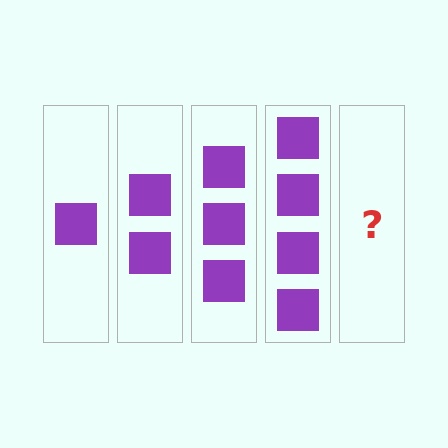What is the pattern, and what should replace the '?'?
The pattern is that each step adds one more square. The '?' should be 5 squares.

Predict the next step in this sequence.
The next step is 5 squares.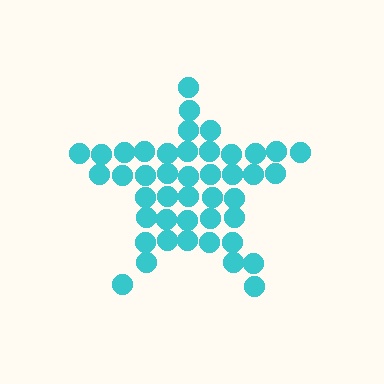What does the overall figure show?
The overall figure shows a star.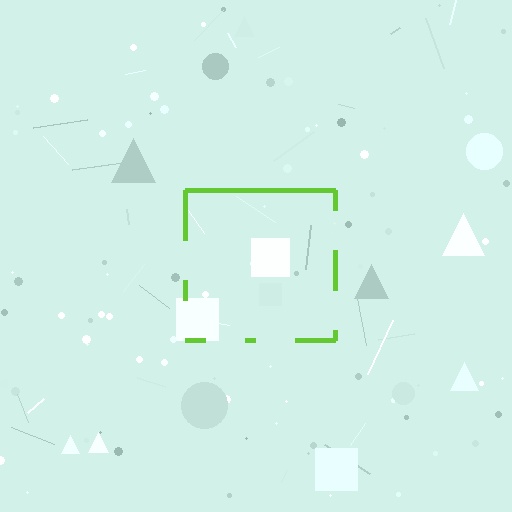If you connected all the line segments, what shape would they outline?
They would outline a square.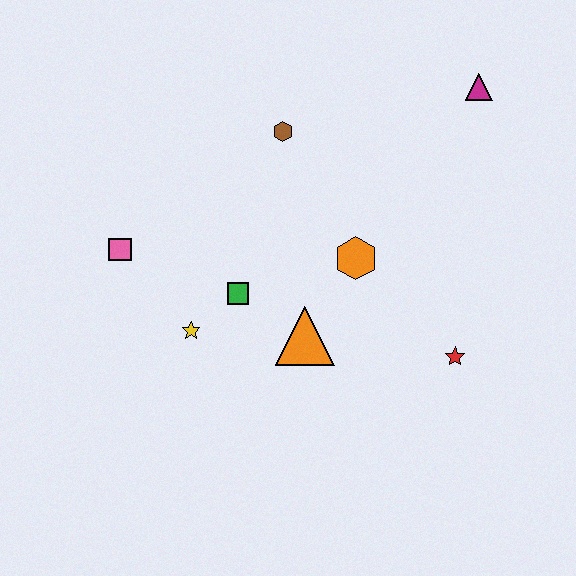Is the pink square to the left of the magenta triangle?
Yes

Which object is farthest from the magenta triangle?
The pink square is farthest from the magenta triangle.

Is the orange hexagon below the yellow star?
No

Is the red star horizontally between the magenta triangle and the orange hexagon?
Yes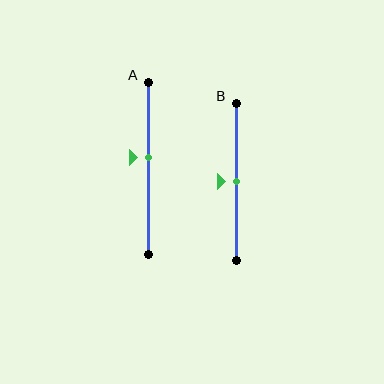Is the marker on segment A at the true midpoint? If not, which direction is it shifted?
No, the marker on segment A is shifted upward by about 6% of the segment length.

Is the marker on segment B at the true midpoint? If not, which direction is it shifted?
Yes, the marker on segment B is at the true midpoint.